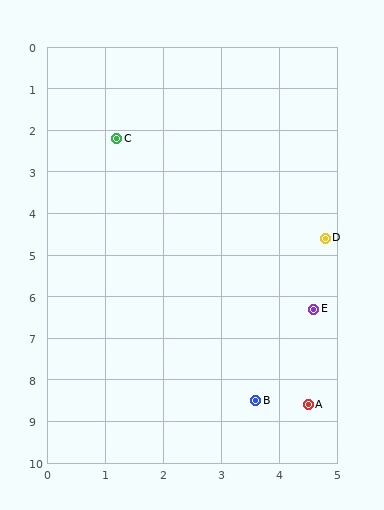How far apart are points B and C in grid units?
Points B and C are about 6.7 grid units apart.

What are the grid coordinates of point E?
Point E is at approximately (4.6, 6.3).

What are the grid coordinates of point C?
Point C is at approximately (1.2, 2.2).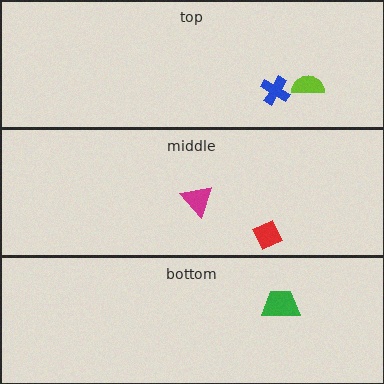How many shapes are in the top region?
2.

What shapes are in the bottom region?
The green trapezoid.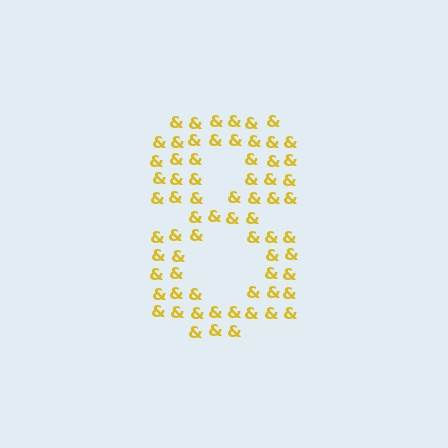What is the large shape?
The large shape is the digit 8.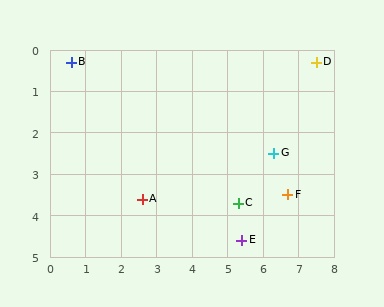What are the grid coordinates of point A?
Point A is at approximately (2.6, 3.6).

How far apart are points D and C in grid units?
Points D and C are about 4.0 grid units apart.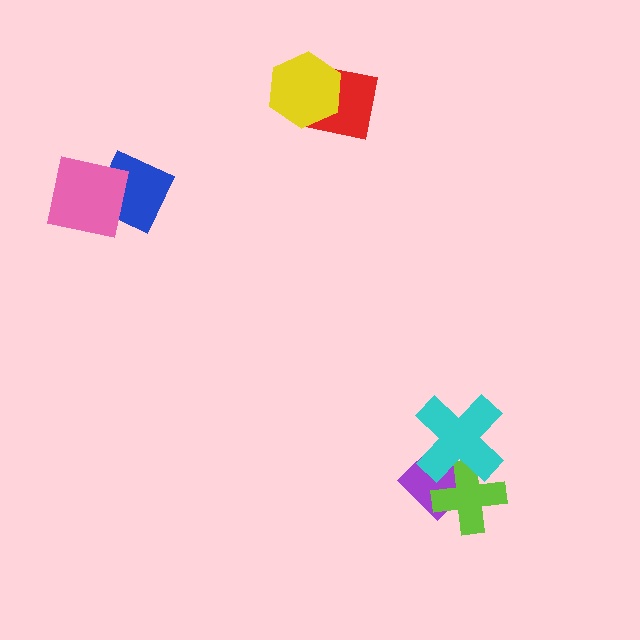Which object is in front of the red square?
The yellow hexagon is in front of the red square.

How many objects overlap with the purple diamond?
2 objects overlap with the purple diamond.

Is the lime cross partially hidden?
Yes, it is partially covered by another shape.